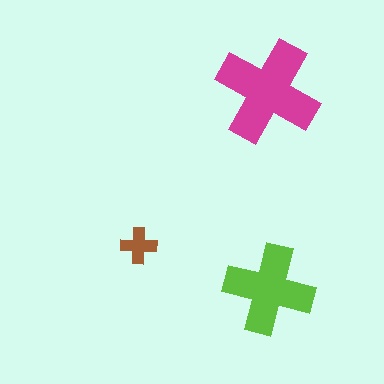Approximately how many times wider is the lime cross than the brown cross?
About 2.5 times wider.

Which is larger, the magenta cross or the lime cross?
The magenta one.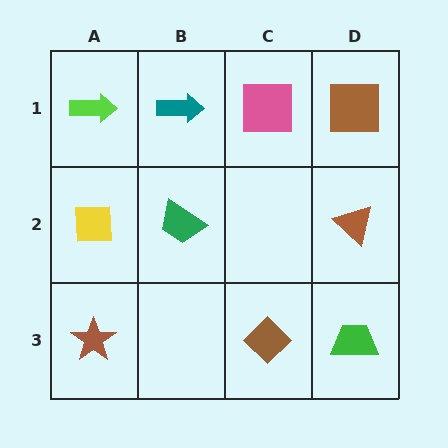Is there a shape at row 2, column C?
No, that cell is empty.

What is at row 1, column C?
A pink square.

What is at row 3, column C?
A brown diamond.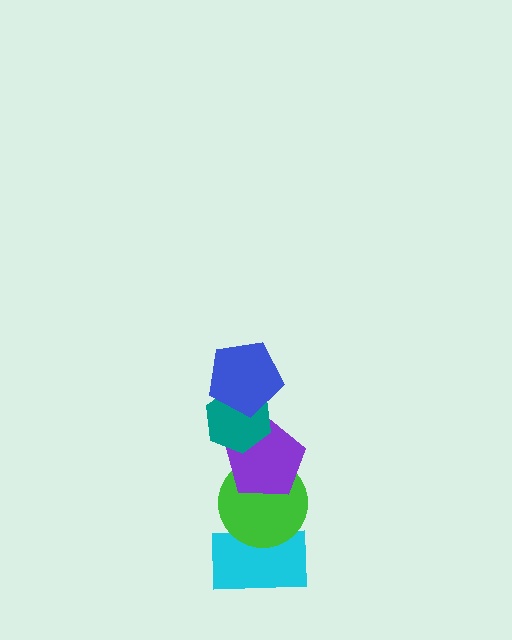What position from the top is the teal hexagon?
The teal hexagon is 2nd from the top.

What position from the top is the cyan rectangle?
The cyan rectangle is 5th from the top.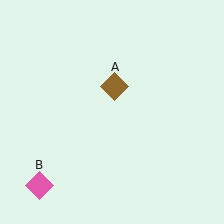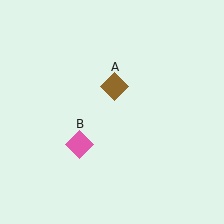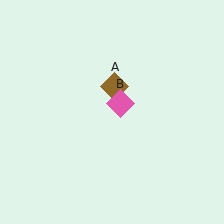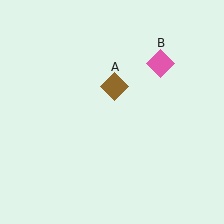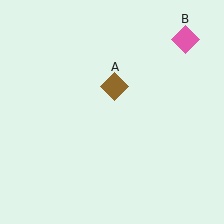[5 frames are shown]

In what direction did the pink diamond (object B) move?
The pink diamond (object B) moved up and to the right.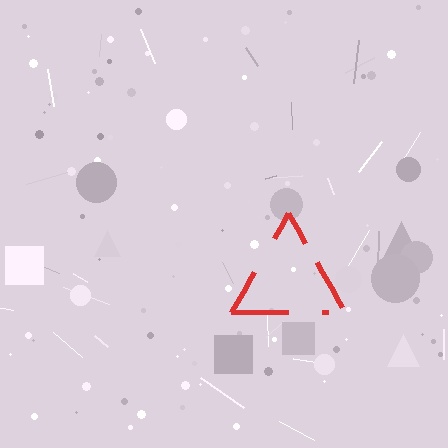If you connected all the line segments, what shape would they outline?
They would outline a triangle.